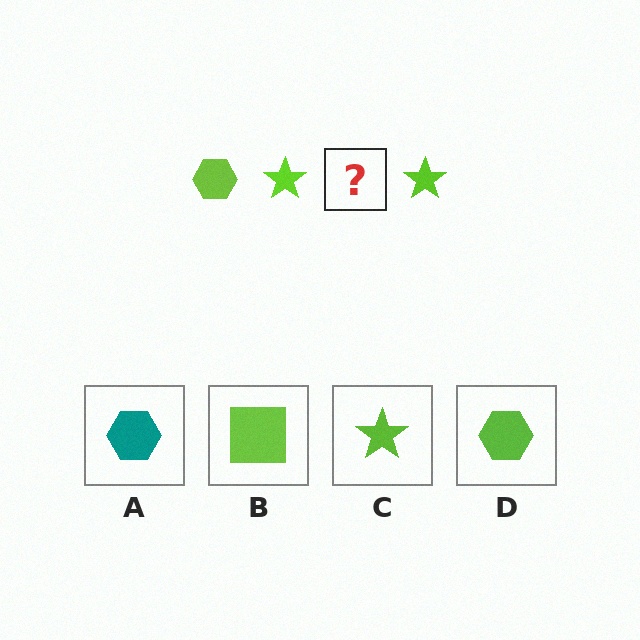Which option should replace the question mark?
Option D.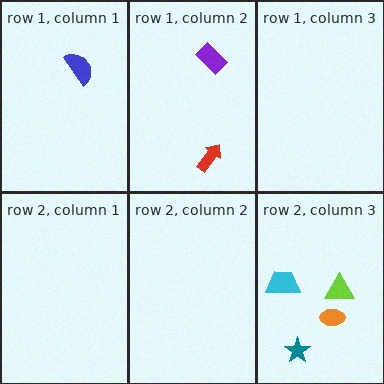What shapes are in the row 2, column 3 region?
The lime triangle, the teal star, the orange ellipse, the cyan trapezoid.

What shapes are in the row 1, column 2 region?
The red arrow, the purple rectangle.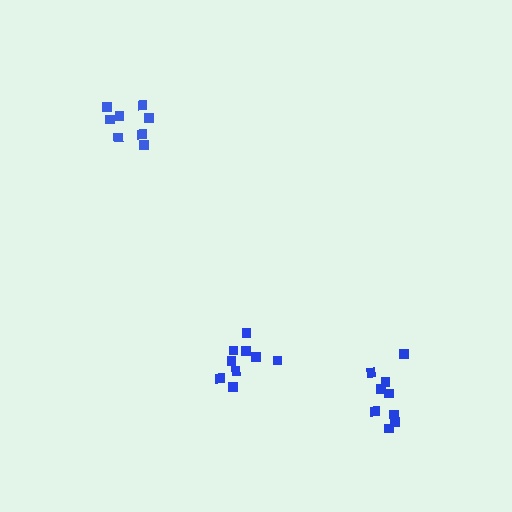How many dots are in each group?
Group 1: 8 dots, Group 2: 9 dots, Group 3: 9 dots (26 total).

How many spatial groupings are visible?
There are 3 spatial groupings.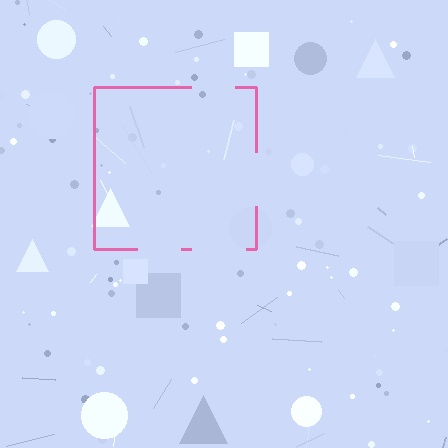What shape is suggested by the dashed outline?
The dashed outline suggests a square.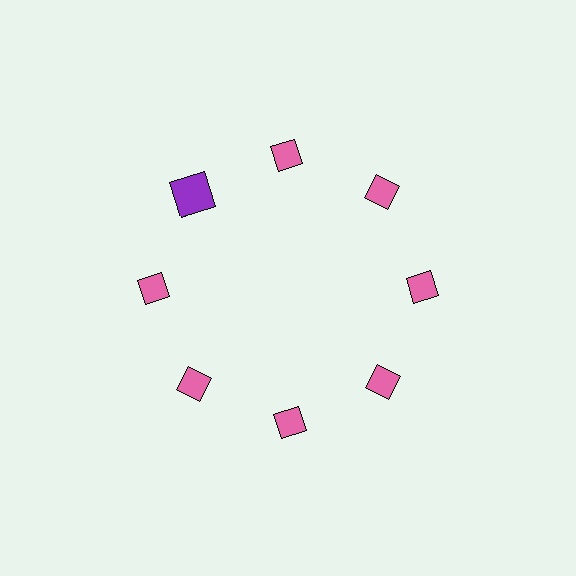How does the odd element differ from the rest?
It differs in both color (purple instead of pink) and shape (square instead of diamond).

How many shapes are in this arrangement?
There are 8 shapes arranged in a ring pattern.